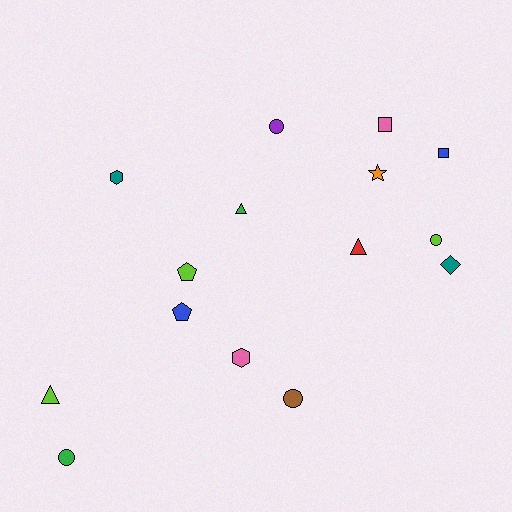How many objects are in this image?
There are 15 objects.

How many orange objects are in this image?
There is 1 orange object.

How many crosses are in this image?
There are no crosses.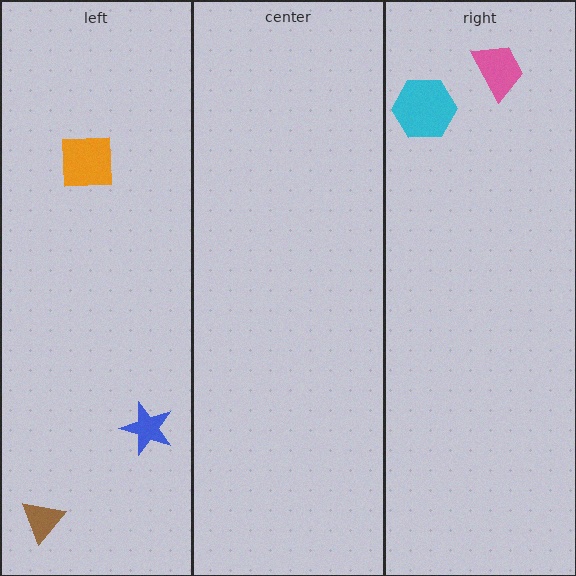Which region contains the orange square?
The left region.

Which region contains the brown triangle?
The left region.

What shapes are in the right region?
The pink trapezoid, the cyan hexagon.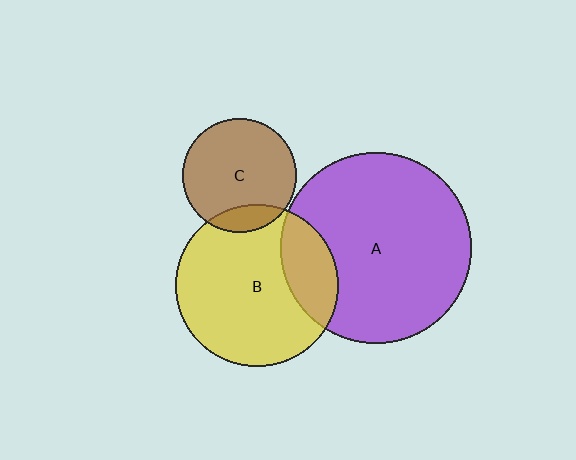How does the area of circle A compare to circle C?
Approximately 2.9 times.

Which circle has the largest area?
Circle A (purple).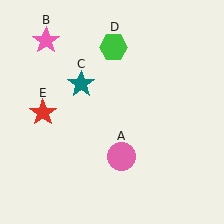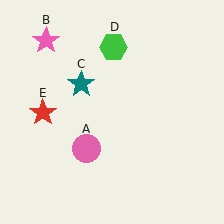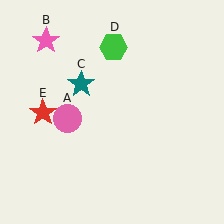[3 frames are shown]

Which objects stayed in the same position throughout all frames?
Pink star (object B) and teal star (object C) and green hexagon (object D) and red star (object E) remained stationary.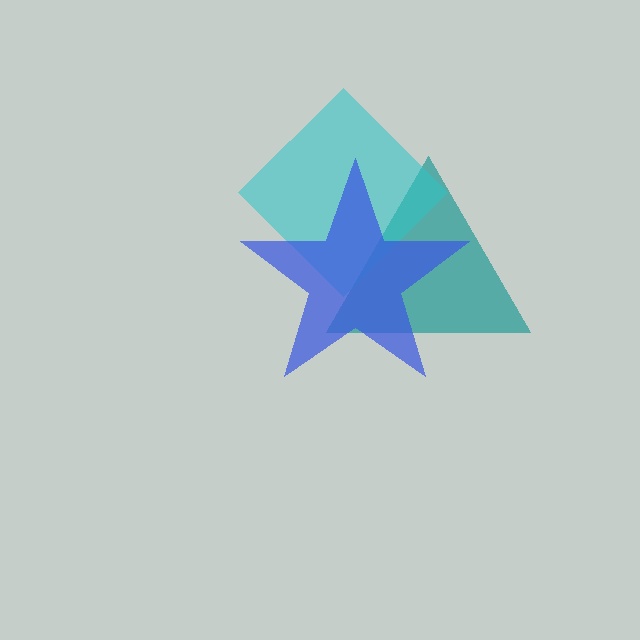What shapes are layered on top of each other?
The layered shapes are: a teal triangle, a cyan diamond, a blue star.